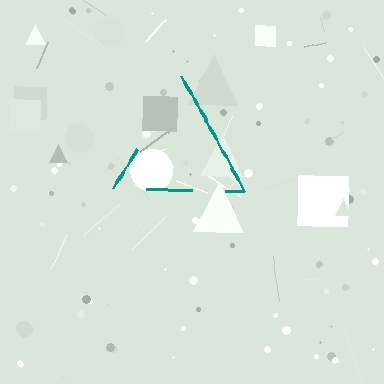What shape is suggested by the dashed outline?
The dashed outline suggests a triangle.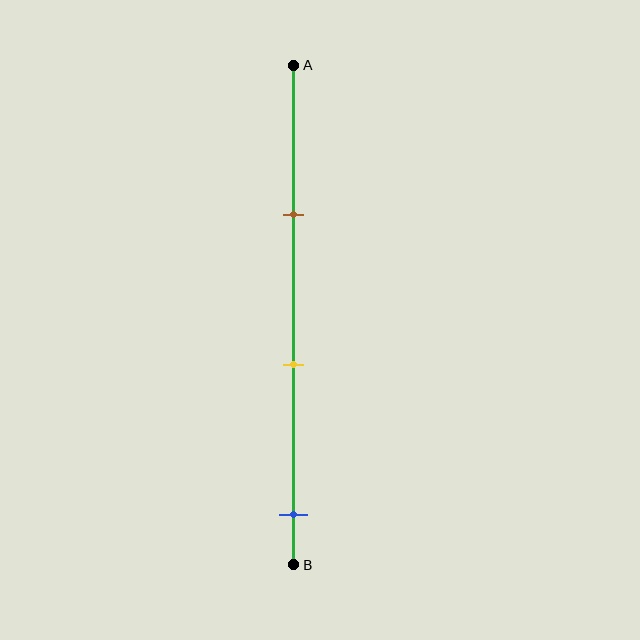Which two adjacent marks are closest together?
The brown and yellow marks are the closest adjacent pair.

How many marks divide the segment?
There are 3 marks dividing the segment.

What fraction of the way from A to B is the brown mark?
The brown mark is approximately 30% (0.3) of the way from A to B.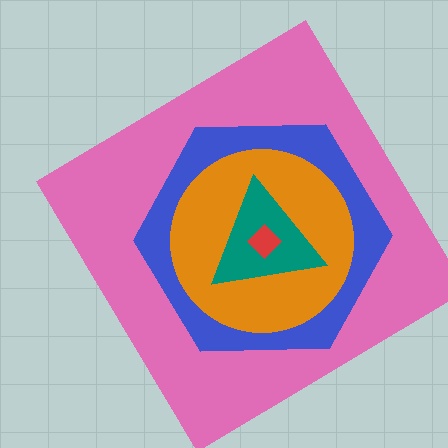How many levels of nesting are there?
5.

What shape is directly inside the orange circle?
The teal triangle.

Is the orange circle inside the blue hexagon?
Yes.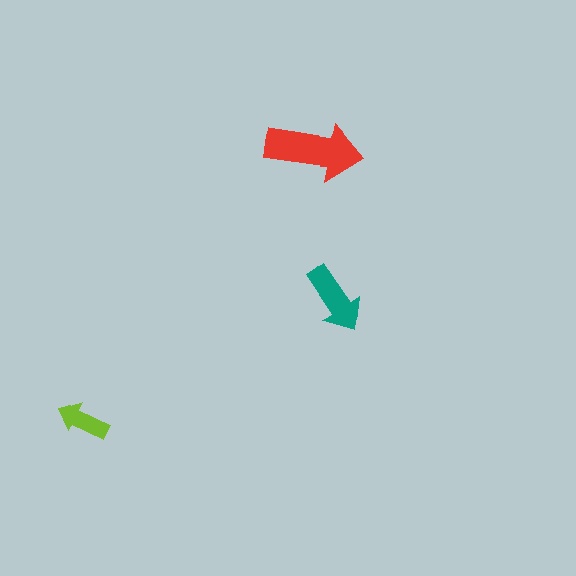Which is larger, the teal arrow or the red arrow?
The red one.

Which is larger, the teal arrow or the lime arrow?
The teal one.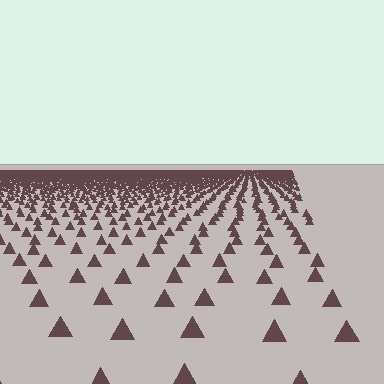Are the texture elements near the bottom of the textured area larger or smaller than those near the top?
Larger. Near the bottom, elements are closer to the viewer and appear at a bigger on-screen size.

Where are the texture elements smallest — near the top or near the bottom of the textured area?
Near the top.